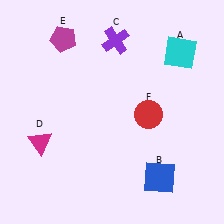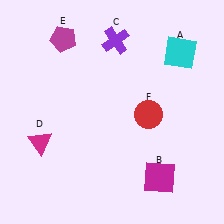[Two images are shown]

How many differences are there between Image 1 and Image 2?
There is 1 difference between the two images.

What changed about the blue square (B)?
In Image 1, B is blue. In Image 2, it changed to magenta.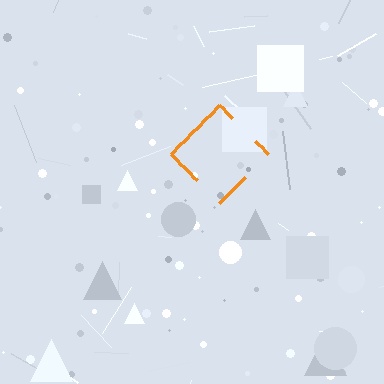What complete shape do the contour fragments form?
The contour fragments form a diamond.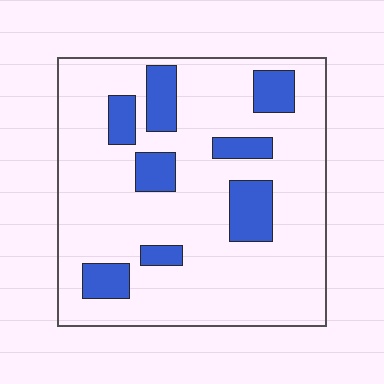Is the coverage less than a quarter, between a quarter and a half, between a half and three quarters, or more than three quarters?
Less than a quarter.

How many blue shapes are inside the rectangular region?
8.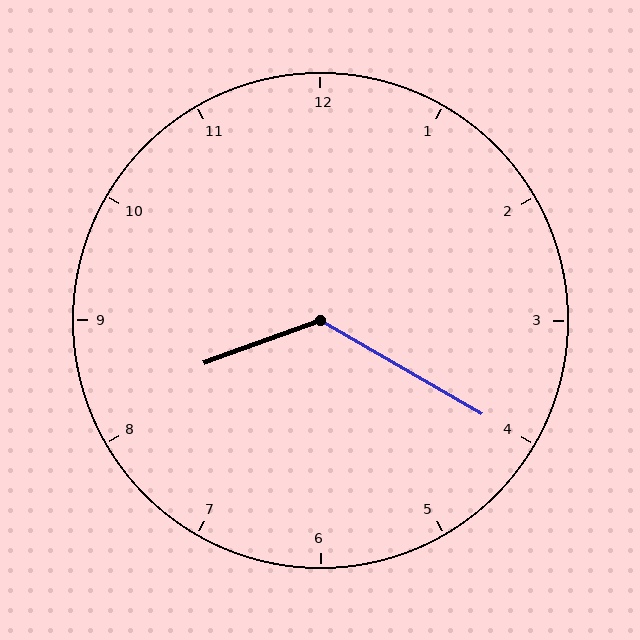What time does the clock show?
8:20.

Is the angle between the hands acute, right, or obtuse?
It is obtuse.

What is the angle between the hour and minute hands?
Approximately 130 degrees.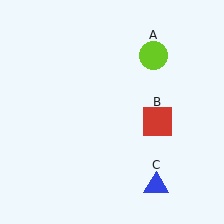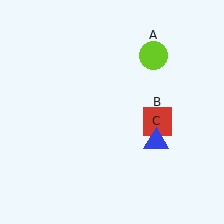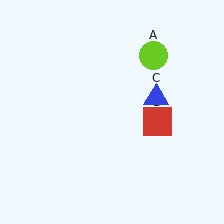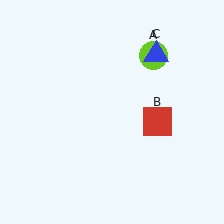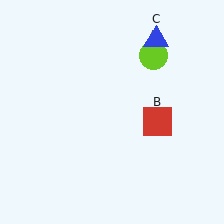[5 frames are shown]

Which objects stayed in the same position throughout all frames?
Lime circle (object A) and red square (object B) remained stationary.